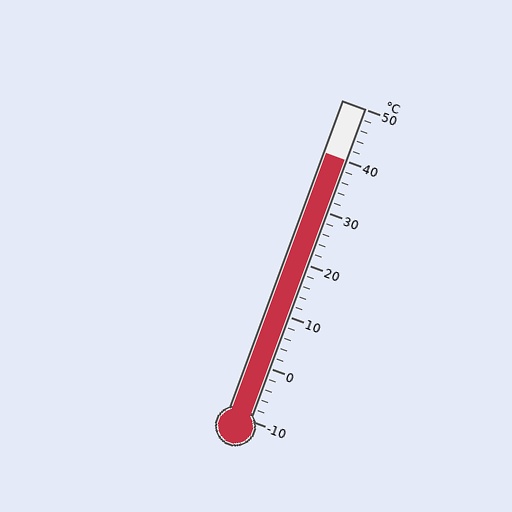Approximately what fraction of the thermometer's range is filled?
The thermometer is filled to approximately 85% of its range.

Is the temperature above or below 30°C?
The temperature is above 30°C.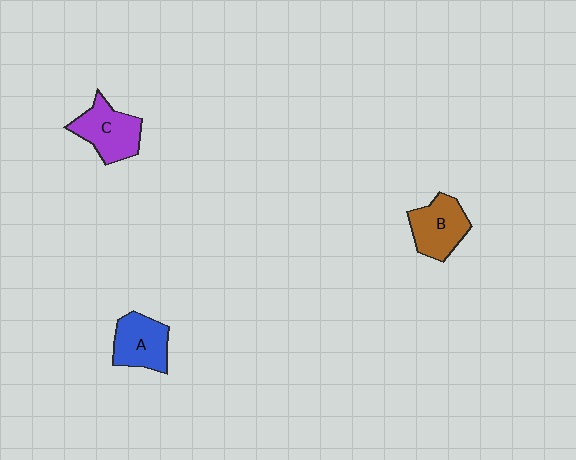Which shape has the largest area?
Shape C (purple).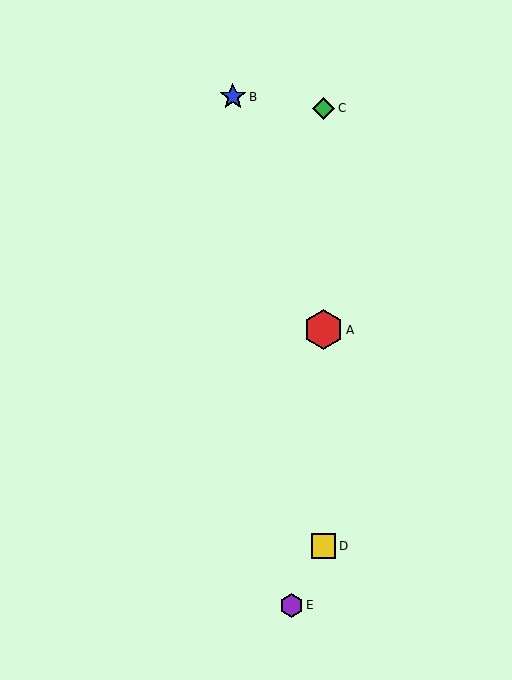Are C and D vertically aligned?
Yes, both are at x≈324.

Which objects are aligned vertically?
Objects A, C, D are aligned vertically.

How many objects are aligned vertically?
3 objects (A, C, D) are aligned vertically.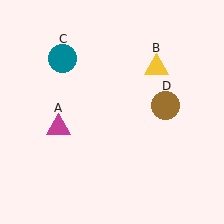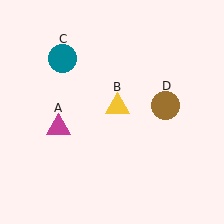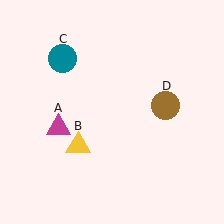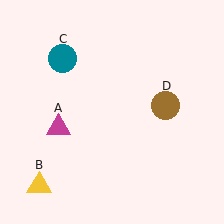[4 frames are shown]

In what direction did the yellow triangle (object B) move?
The yellow triangle (object B) moved down and to the left.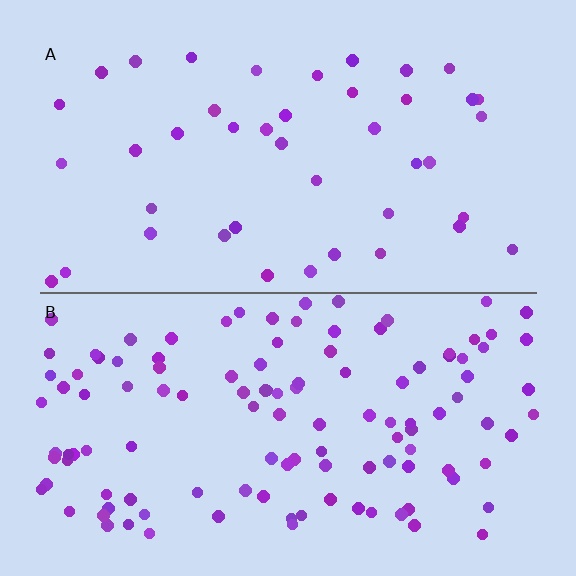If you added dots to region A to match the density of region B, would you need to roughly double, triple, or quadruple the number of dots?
Approximately triple.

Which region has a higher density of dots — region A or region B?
B (the bottom).